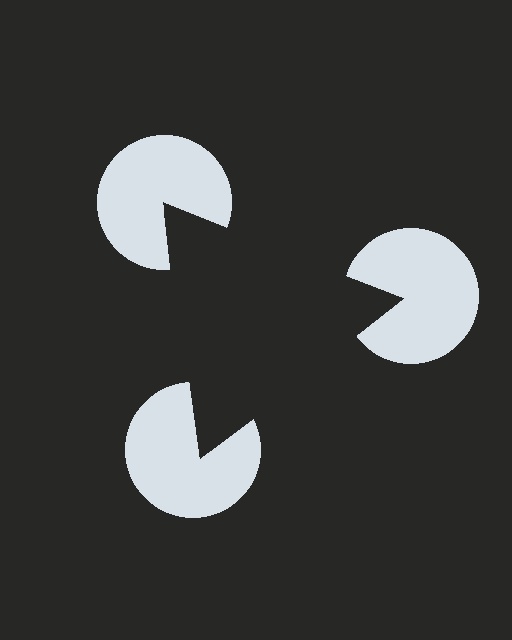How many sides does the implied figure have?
3 sides.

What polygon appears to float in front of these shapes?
An illusory triangle — its edges are inferred from the aligned wedge cuts in the pac-man discs, not physically drawn.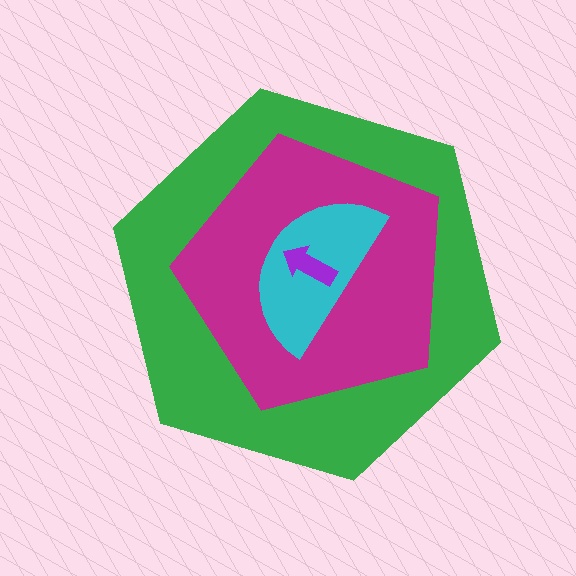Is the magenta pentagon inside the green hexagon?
Yes.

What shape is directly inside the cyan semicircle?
The purple arrow.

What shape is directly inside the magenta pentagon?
The cyan semicircle.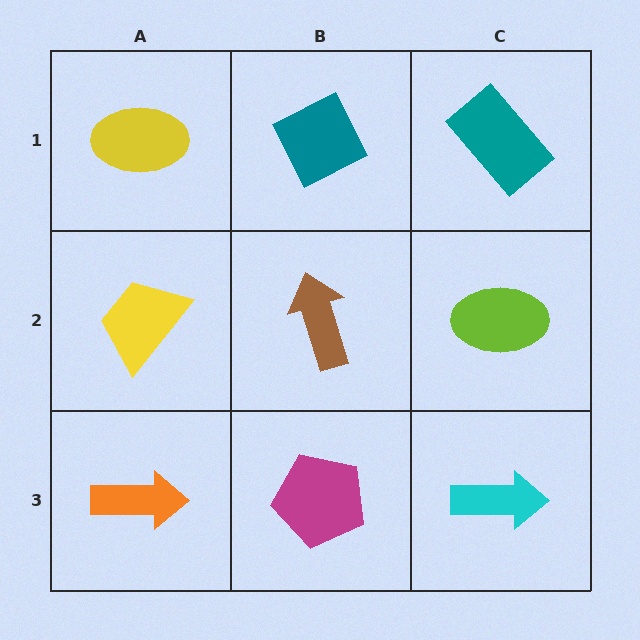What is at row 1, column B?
A teal diamond.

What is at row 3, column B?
A magenta pentagon.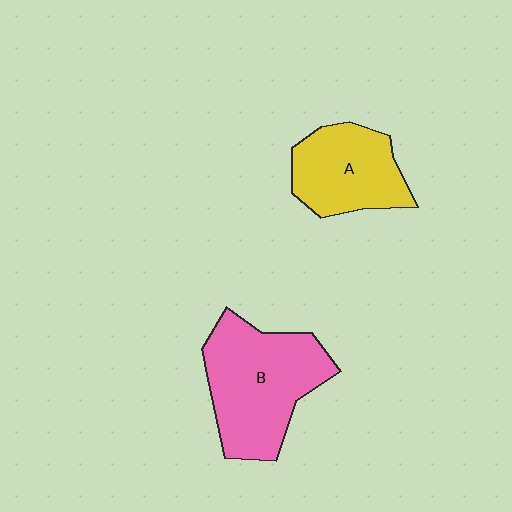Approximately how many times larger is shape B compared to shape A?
Approximately 1.4 times.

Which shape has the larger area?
Shape B (pink).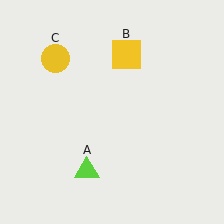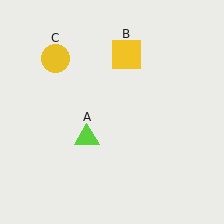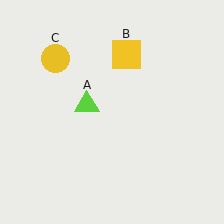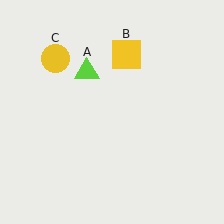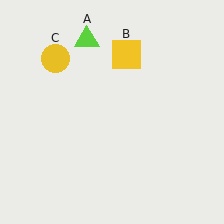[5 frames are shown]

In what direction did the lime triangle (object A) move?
The lime triangle (object A) moved up.